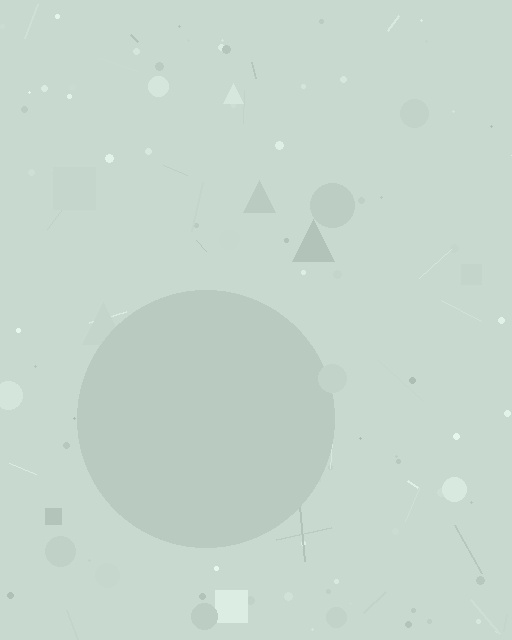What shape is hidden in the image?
A circle is hidden in the image.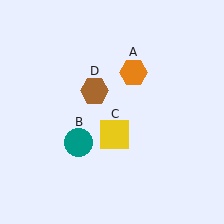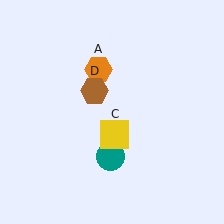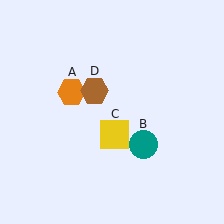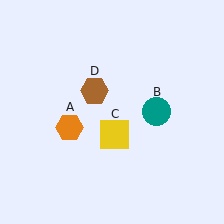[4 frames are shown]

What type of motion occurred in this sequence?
The orange hexagon (object A), teal circle (object B) rotated counterclockwise around the center of the scene.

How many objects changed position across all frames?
2 objects changed position: orange hexagon (object A), teal circle (object B).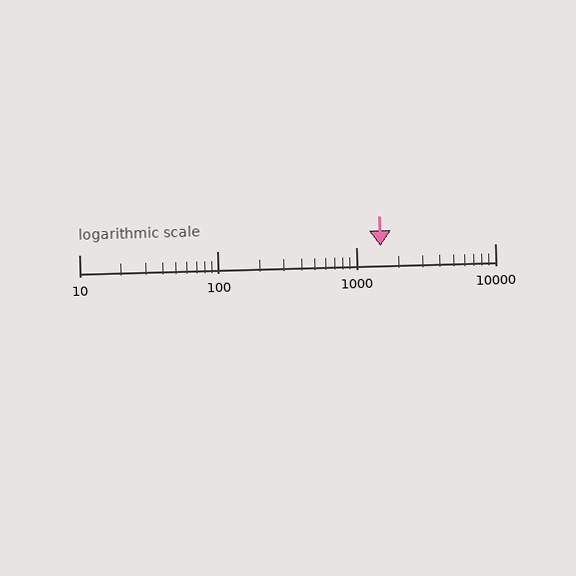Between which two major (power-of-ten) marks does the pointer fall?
The pointer is between 1000 and 10000.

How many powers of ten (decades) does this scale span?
The scale spans 3 decades, from 10 to 10000.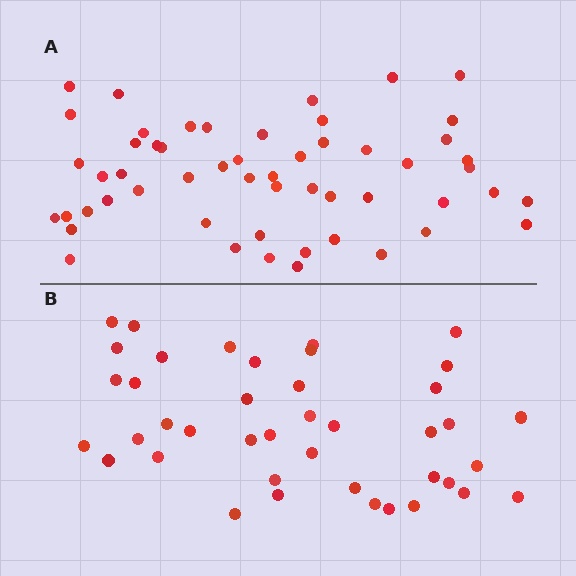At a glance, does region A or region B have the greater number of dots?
Region A (the top region) has more dots.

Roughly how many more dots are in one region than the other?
Region A has approximately 15 more dots than region B.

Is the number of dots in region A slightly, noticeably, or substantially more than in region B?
Region A has noticeably more, but not dramatically so. The ratio is roughly 1.3 to 1.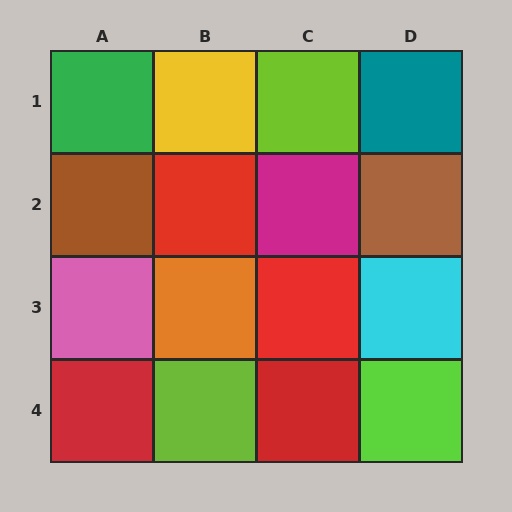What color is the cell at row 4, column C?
Red.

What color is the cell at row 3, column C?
Red.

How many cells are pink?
1 cell is pink.